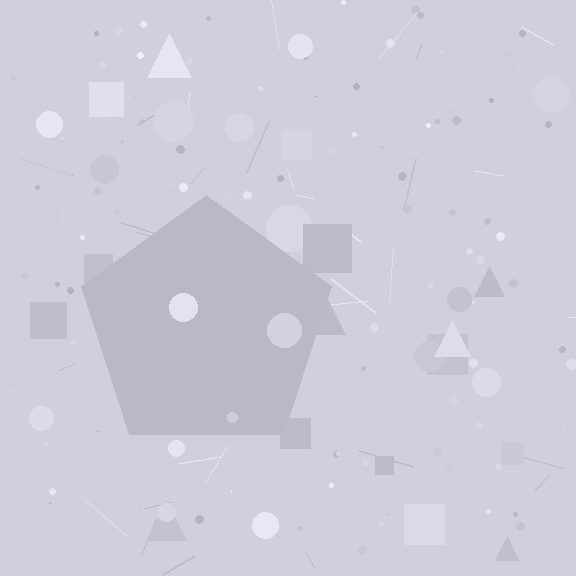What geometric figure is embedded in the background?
A pentagon is embedded in the background.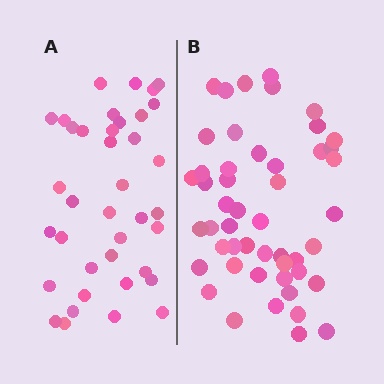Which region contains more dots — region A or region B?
Region B (the right region) has more dots.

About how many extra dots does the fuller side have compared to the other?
Region B has roughly 12 or so more dots than region A.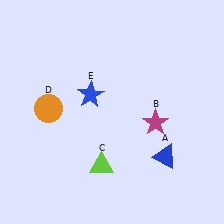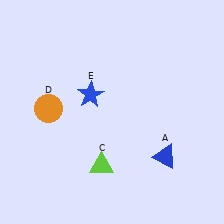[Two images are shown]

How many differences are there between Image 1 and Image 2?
There is 1 difference between the two images.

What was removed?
The magenta star (B) was removed in Image 2.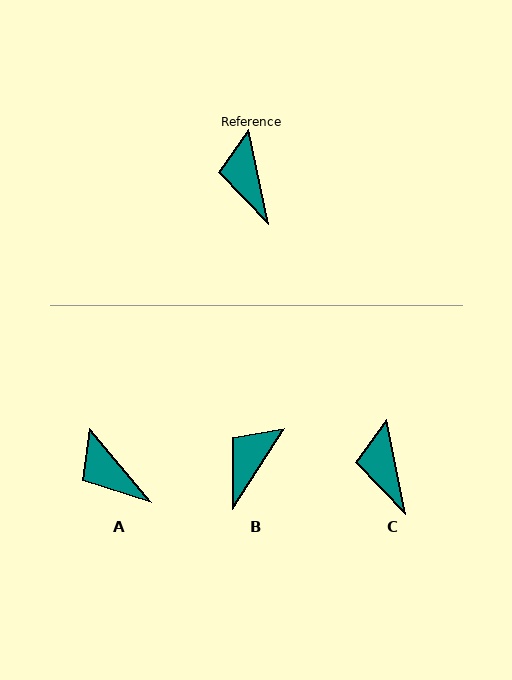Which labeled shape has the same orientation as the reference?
C.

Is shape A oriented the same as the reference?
No, it is off by about 28 degrees.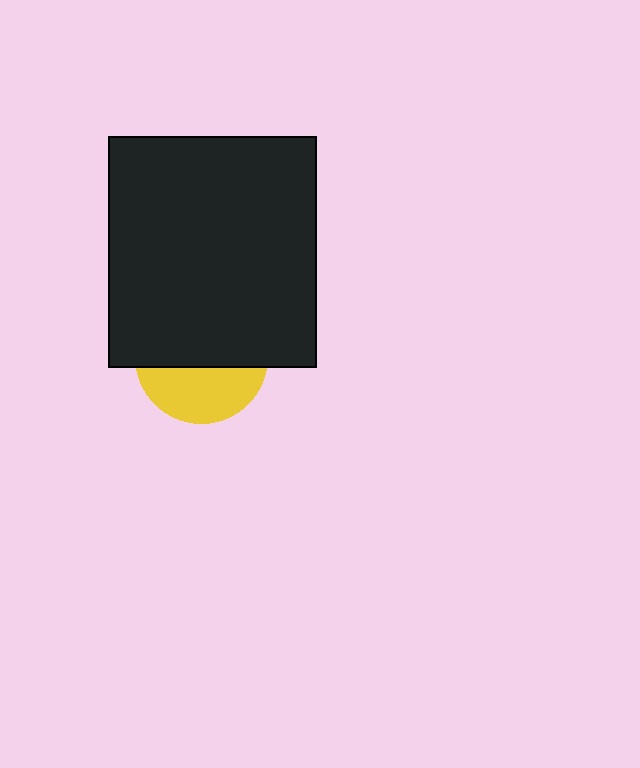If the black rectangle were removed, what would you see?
You would see the complete yellow circle.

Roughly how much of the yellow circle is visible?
A small part of it is visible (roughly 40%).